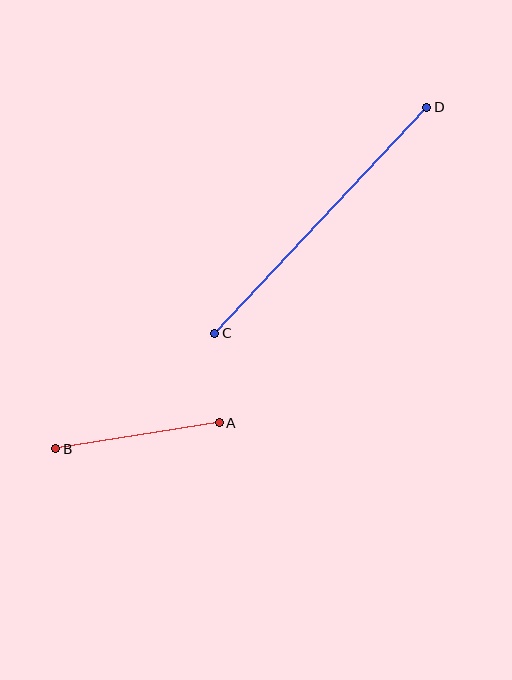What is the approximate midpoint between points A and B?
The midpoint is at approximately (138, 436) pixels.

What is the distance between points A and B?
The distance is approximately 165 pixels.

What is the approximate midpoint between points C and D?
The midpoint is at approximately (321, 220) pixels.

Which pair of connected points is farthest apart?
Points C and D are farthest apart.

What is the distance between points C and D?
The distance is approximately 310 pixels.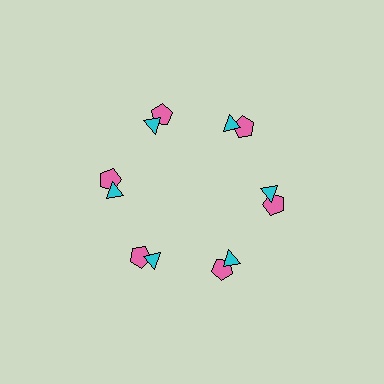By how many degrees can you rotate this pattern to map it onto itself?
The pattern maps onto itself every 60 degrees of rotation.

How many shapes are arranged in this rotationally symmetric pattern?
There are 12 shapes, arranged in 6 groups of 2.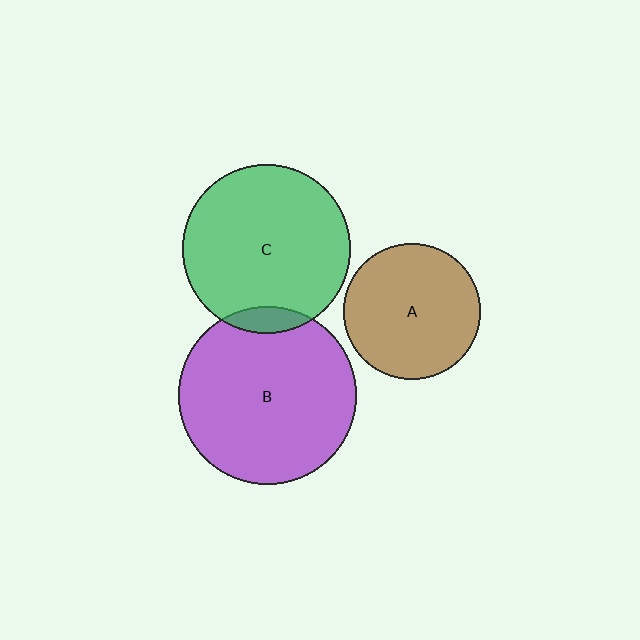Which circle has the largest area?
Circle B (purple).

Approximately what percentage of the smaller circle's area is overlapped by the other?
Approximately 10%.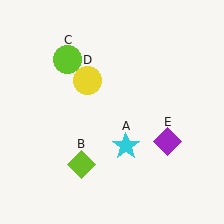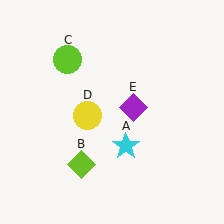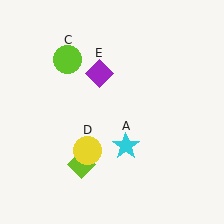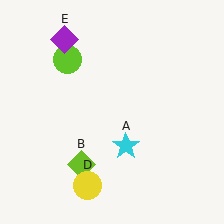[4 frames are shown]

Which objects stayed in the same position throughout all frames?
Cyan star (object A) and lime diamond (object B) and lime circle (object C) remained stationary.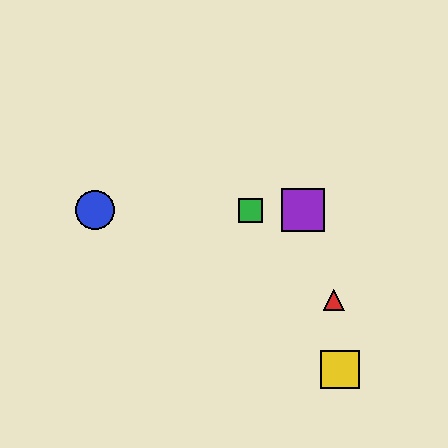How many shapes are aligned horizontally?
3 shapes (the blue circle, the green square, the purple square) are aligned horizontally.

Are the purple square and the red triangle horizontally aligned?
No, the purple square is at y≈210 and the red triangle is at y≈300.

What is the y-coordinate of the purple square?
The purple square is at y≈210.